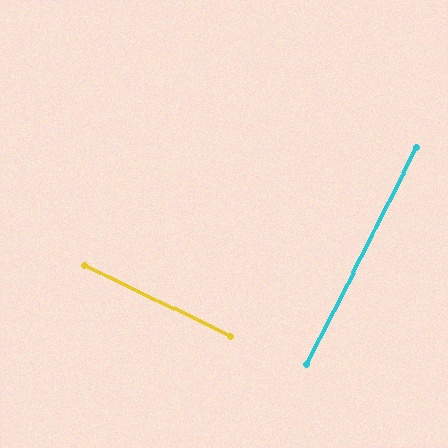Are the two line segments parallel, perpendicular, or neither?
Perpendicular — they meet at approximately 89°.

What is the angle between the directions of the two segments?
Approximately 89 degrees.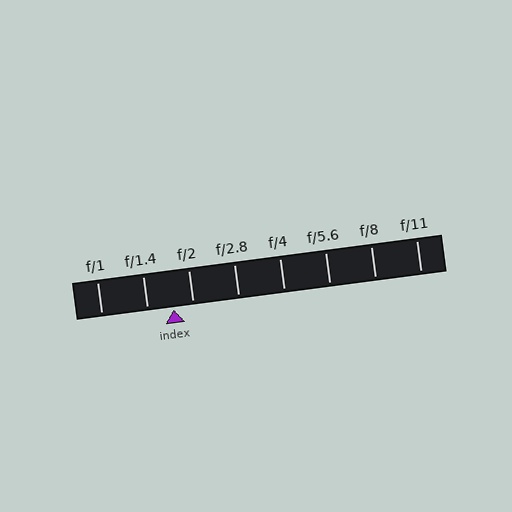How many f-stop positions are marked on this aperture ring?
There are 8 f-stop positions marked.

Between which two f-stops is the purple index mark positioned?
The index mark is between f/1.4 and f/2.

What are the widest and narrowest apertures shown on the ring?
The widest aperture shown is f/1 and the narrowest is f/11.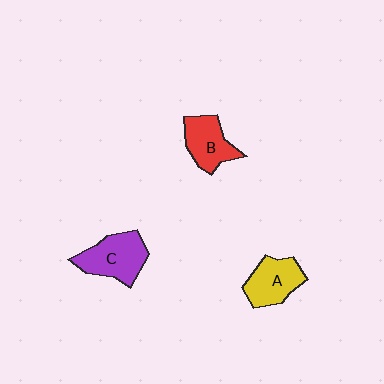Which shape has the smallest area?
Shape B (red).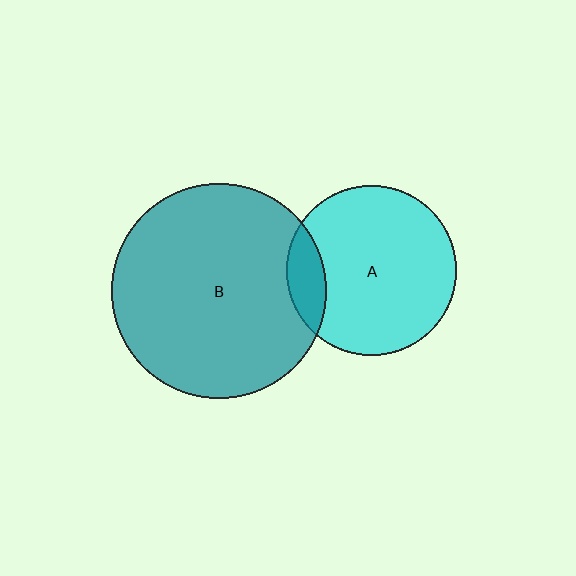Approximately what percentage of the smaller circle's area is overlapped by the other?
Approximately 15%.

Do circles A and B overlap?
Yes.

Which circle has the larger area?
Circle B (teal).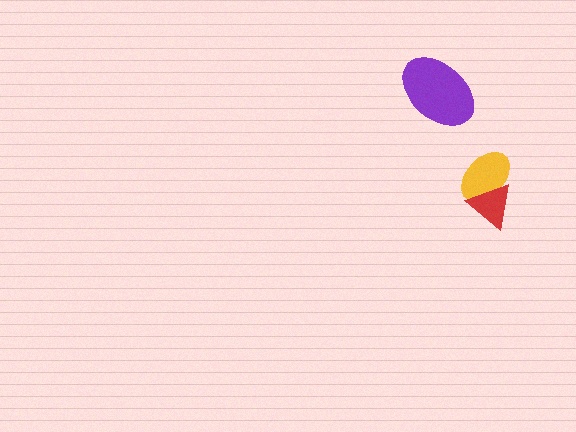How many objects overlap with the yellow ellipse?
1 object overlaps with the yellow ellipse.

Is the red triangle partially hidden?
No, no other shape covers it.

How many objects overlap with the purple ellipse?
0 objects overlap with the purple ellipse.